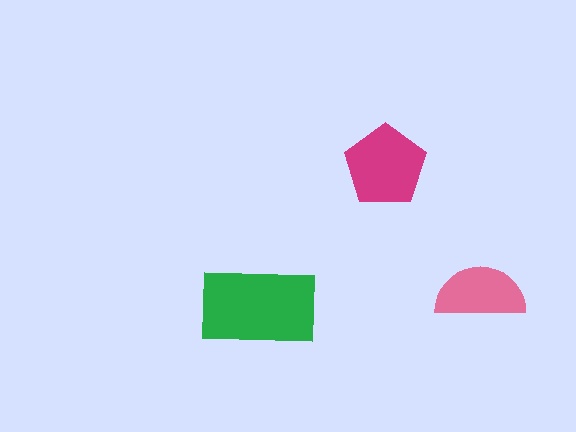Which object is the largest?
The green rectangle.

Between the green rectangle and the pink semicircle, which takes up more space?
The green rectangle.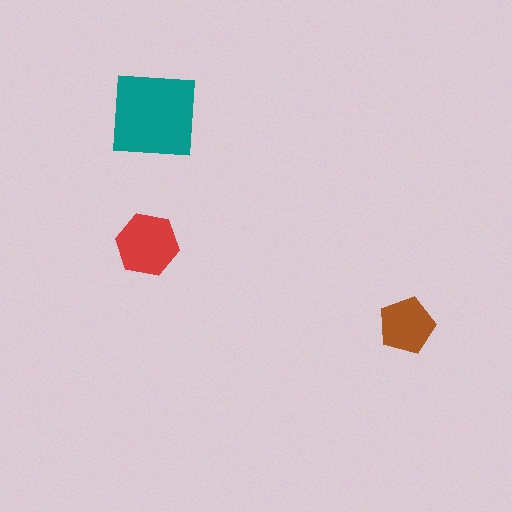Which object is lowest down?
The brown pentagon is bottommost.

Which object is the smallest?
The brown pentagon.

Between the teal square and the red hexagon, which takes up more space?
The teal square.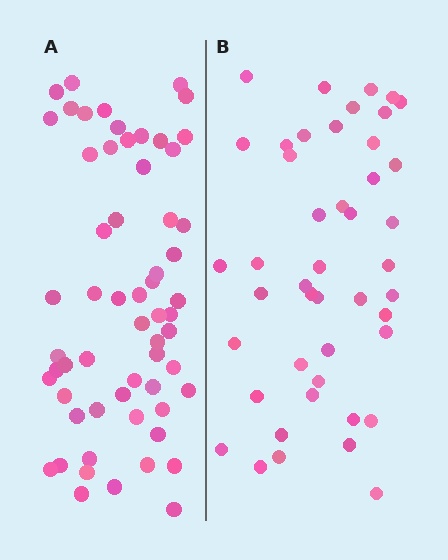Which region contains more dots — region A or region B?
Region A (the left region) has more dots.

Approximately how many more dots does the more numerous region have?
Region A has approximately 15 more dots than region B.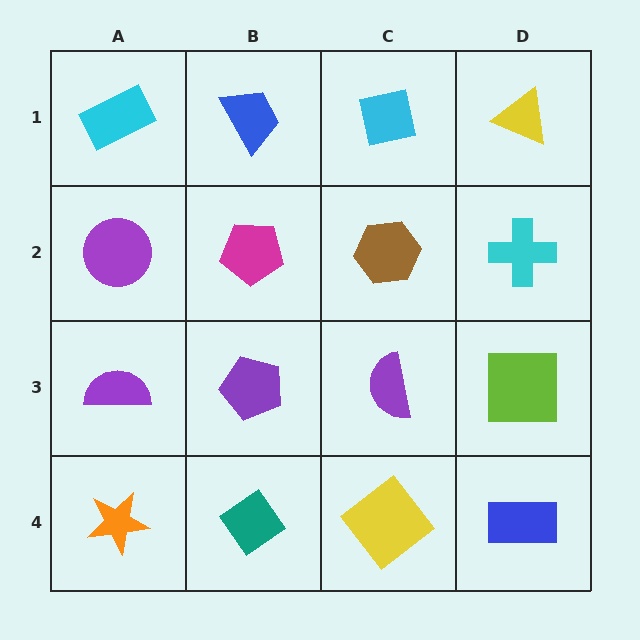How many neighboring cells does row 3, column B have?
4.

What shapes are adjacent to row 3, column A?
A purple circle (row 2, column A), an orange star (row 4, column A), a purple pentagon (row 3, column B).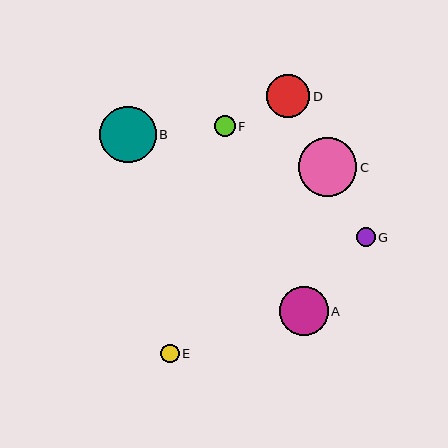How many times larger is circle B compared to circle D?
Circle B is approximately 1.3 times the size of circle D.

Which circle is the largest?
Circle C is the largest with a size of approximately 58 pixels.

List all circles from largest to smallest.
From largest to smallest: C, B, A, D, F, E, G.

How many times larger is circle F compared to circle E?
Circle F is approximately 1.1 times the size of circle E.